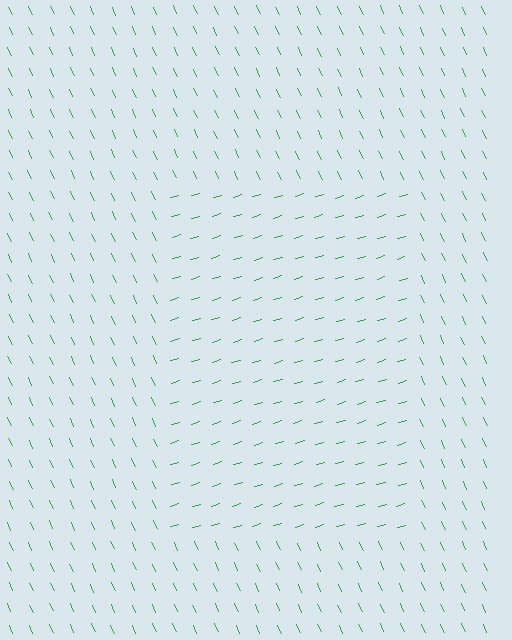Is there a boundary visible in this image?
Yes, there is a texture boundary formed by a change in line orientation.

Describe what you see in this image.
The image is filled with small green line segments. A rectangle region in the image has lines oriented differently from the surrounding lines, creating a visible texture boundary.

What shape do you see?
I see a rectangle.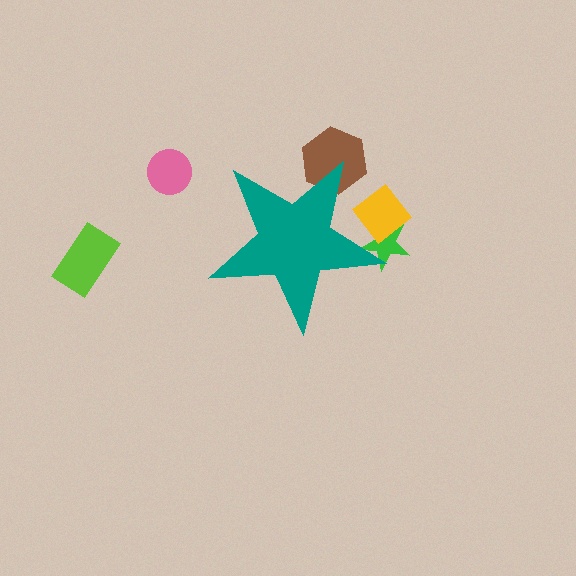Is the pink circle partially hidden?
No, the pink circle is fully visible.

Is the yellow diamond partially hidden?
Yes, the yellow diamond is partially hidden behind the teal star.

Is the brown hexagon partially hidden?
Yes, the brown hexagon is partially hidden behind the teal star.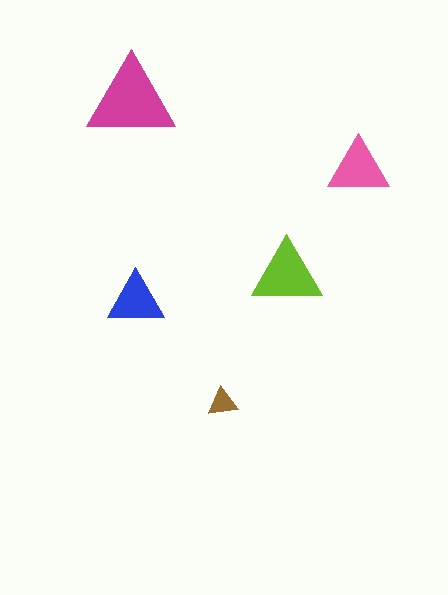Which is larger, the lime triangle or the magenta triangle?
The magenta one.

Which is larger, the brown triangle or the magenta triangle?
The magenta one.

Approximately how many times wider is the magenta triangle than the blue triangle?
About 1.5 times wider.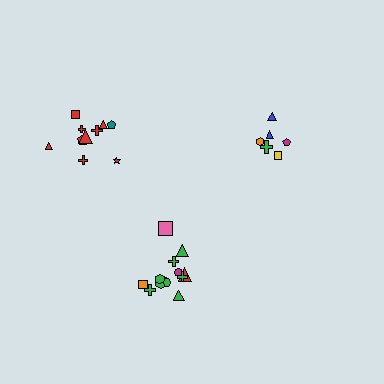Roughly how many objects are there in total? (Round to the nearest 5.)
Roughly 30 objects in total.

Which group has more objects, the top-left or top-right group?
The top-left group.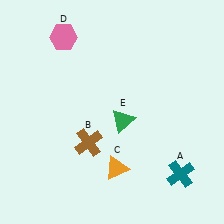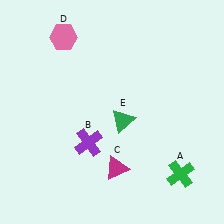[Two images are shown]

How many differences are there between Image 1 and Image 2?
There are 3 differences between the two images.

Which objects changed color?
A changed from teal to green. B changed from brown to purple. C changed from orange to magenta.